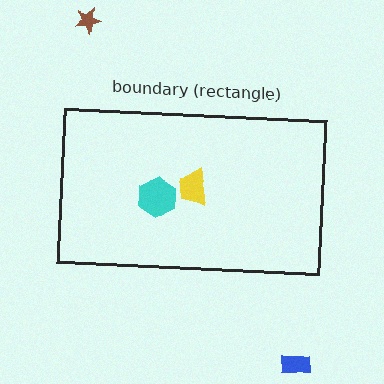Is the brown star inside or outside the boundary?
Outside.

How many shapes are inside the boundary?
2 inside, 2 outside.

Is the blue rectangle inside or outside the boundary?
Outside.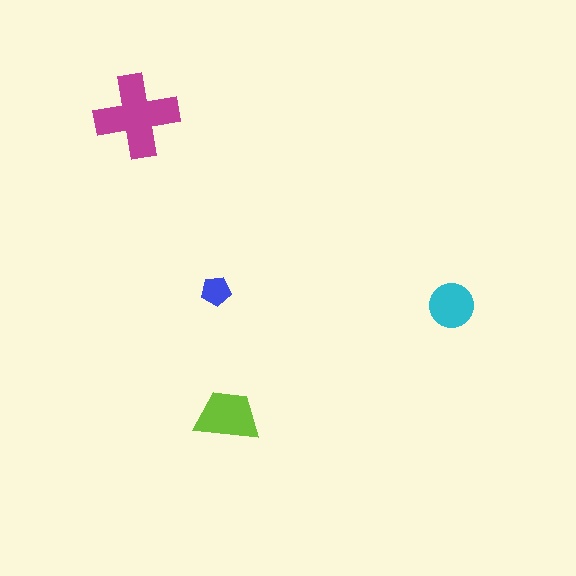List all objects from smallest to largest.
The blue pentagon, the cyan circle, the lime trapezoid, the magenta cross.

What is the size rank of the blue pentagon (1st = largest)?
4th.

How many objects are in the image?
There are 4 objects in the image.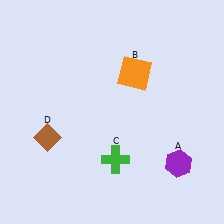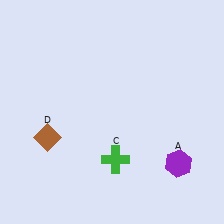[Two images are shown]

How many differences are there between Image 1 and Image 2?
There is 1 difference between the two images.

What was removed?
The orange square (B) was removed in Image 2.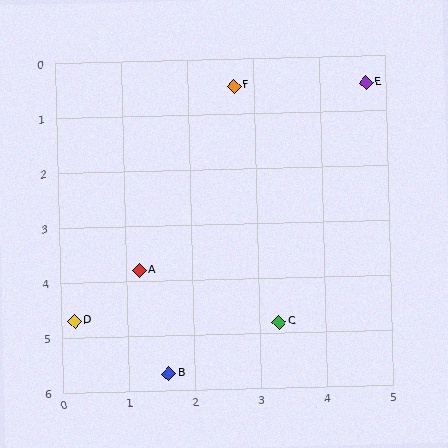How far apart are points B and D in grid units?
Points B and D are about 1.7 grid units apart.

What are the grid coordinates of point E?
Point E is at approximately (4.7, 0.5).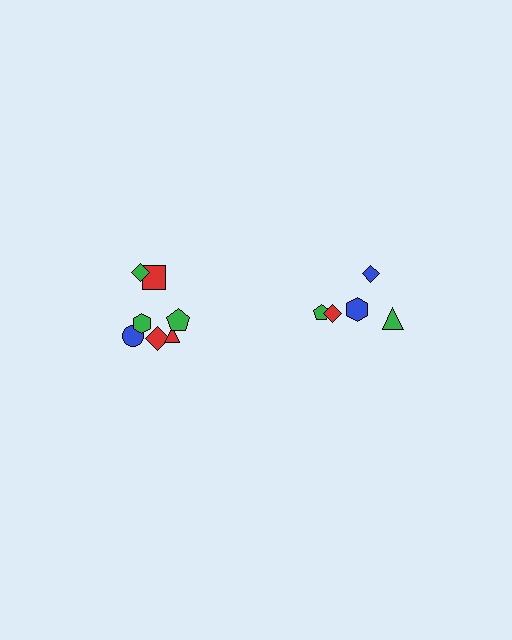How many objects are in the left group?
There are 7 objects.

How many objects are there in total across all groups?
There are 12 objects.